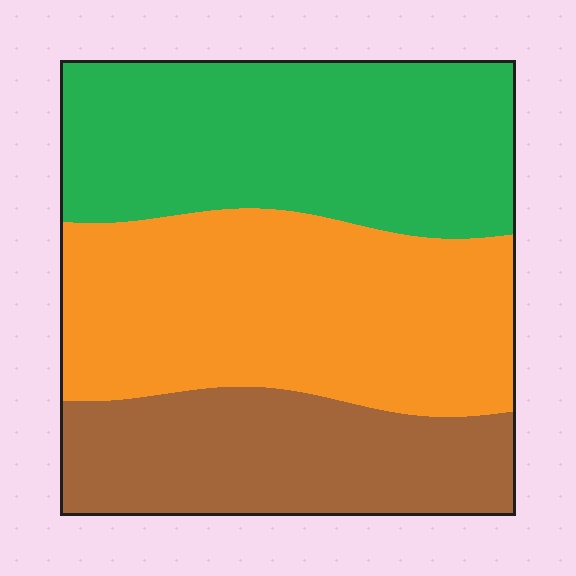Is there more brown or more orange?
Orange.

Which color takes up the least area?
Brown, at roughly 25%.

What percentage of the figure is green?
Green takes up about three eighths (3/8) of the figure.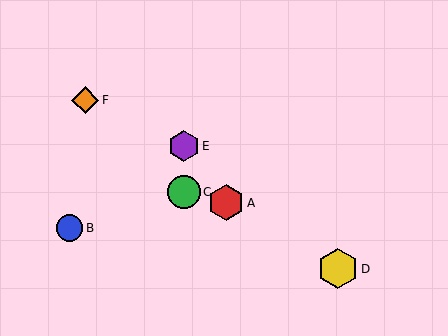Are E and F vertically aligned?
No, E is at x≈184 and F is at x≈85.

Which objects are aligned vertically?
Objects C, E are aligned vertically.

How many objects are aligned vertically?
2 objects (C, E) are aligned vertically.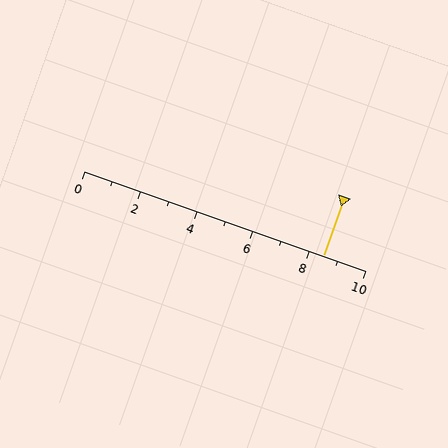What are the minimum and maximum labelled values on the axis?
The axis runs from 0 to 10.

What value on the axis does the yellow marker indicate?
The marker indicates approximately 8.5.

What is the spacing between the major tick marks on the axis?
The major ticks are spaced 2 apart.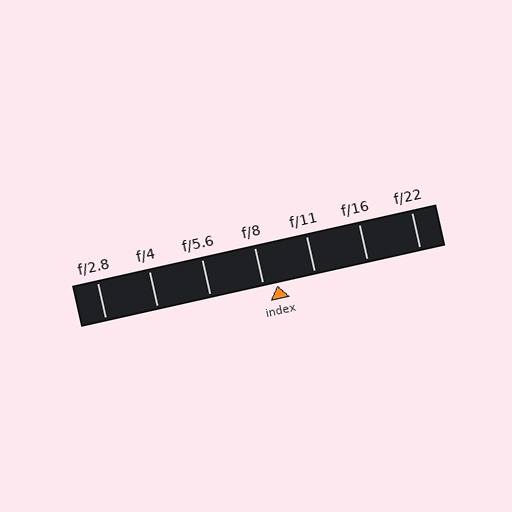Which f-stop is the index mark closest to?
The index mark is closest to f/8.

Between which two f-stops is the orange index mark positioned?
The index mark is between f/8 and f/11.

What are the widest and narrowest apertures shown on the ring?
The widest aperture shown is f/2.8 and the narrowest is f/22.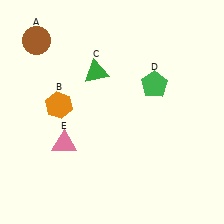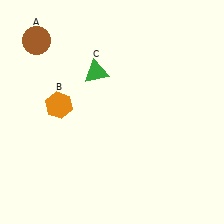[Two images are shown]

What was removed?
The green pentagon (D), the pink triangle (E) were removed in Image 2.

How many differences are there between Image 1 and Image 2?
There are 2 differences between the two images.